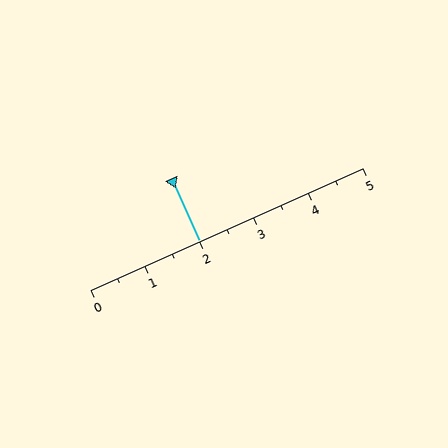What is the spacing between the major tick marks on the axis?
The major ticks are spaced 1 apart.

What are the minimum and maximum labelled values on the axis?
The axis runs from 0 to 5.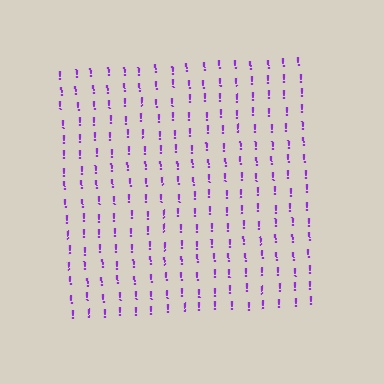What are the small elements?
The small elements are exclamation marks.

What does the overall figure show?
The overall figure shows a square.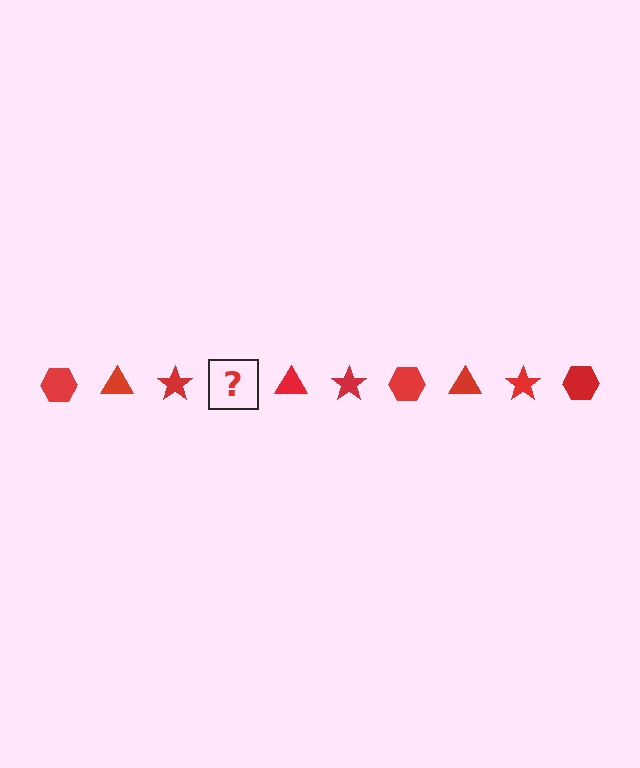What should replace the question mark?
The question mark should be replaced with a red hexagon.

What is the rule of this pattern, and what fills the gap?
The rule is that the pattern cycles through hexagon, triangle, star shapes in red. The gap should be filled with a red hexagon.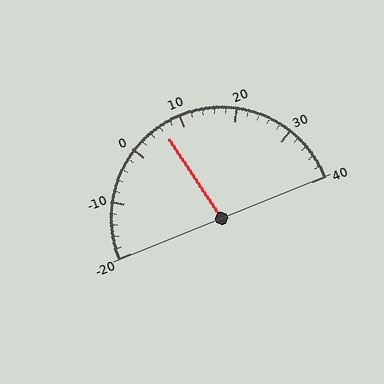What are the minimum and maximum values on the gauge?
The gauge ranges from -20 to 40.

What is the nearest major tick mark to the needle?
The nearest major tick mark is 10.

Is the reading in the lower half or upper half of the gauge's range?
The reading is in the lower half of the range (-20 to 40).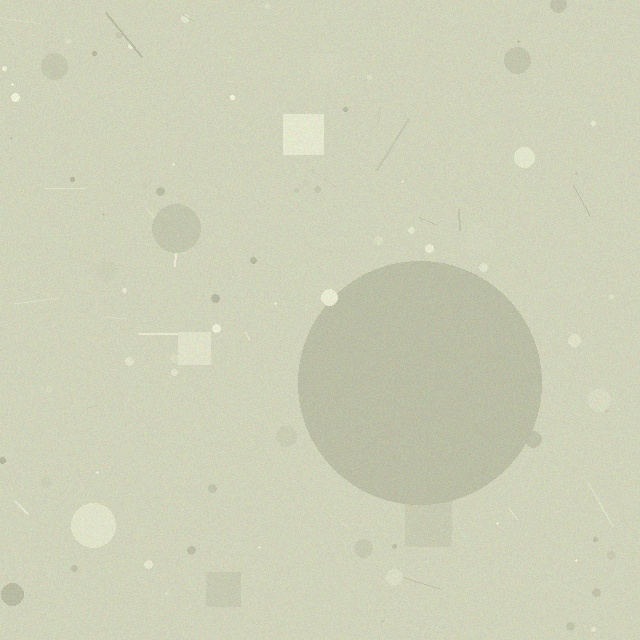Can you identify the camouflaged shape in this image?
The camouflaged shape is a circle.